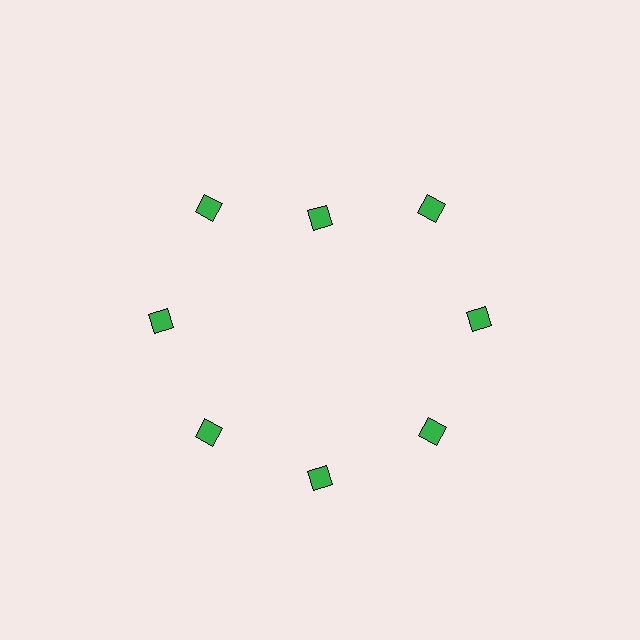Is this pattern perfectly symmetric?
No. The 8 green diamonds are arranged in a ring, but one element near the 12 o'clock position is pulled inward toward the center, breaking the 8-fold rotational symmetry.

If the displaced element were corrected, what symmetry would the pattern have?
It would have 8-fold rotational symmetry — the pattern would map onto itself every 45 degrees.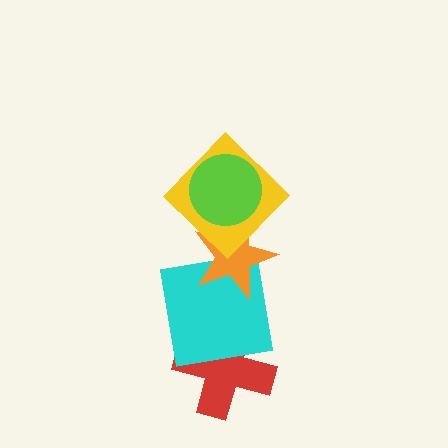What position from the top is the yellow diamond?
The yellow diamond is 2nd from the top.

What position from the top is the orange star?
The orange star is 3rd from the top.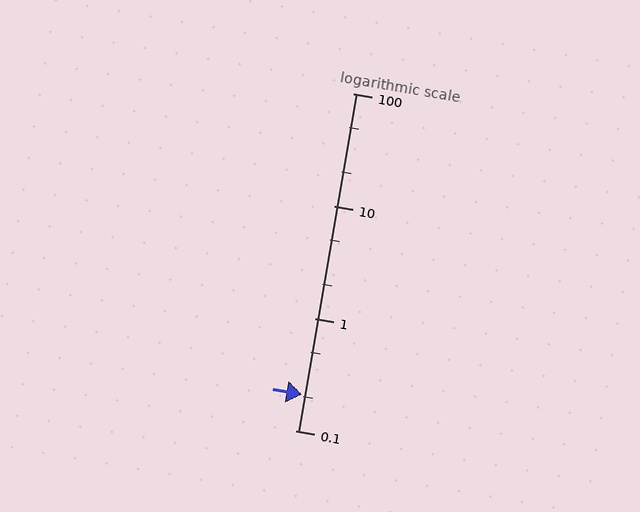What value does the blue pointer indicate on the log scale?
The pointer indicates approximately 0.21.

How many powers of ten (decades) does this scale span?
The scale spans 3 decades, from 0.1 to 100.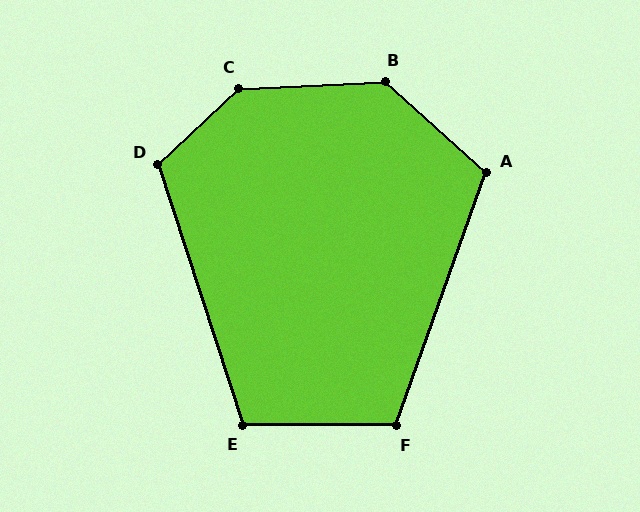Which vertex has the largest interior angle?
C, at approximately 139 degrees.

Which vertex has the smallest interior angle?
E, at approximately 108 degrees.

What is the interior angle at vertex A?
Approximately 112 degrees (obtuse).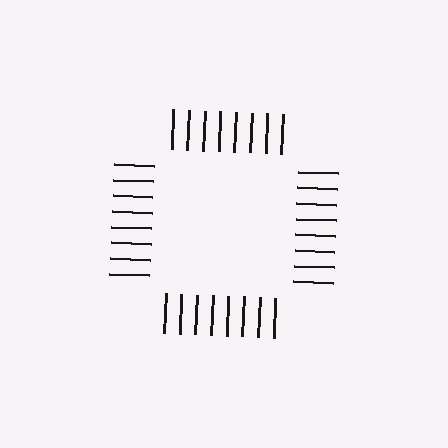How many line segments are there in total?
32 — 8 along each of the 4 edges.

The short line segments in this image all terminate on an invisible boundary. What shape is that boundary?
An illusory square — the line segments terminate on its edges but no continuous stroke is drawn.